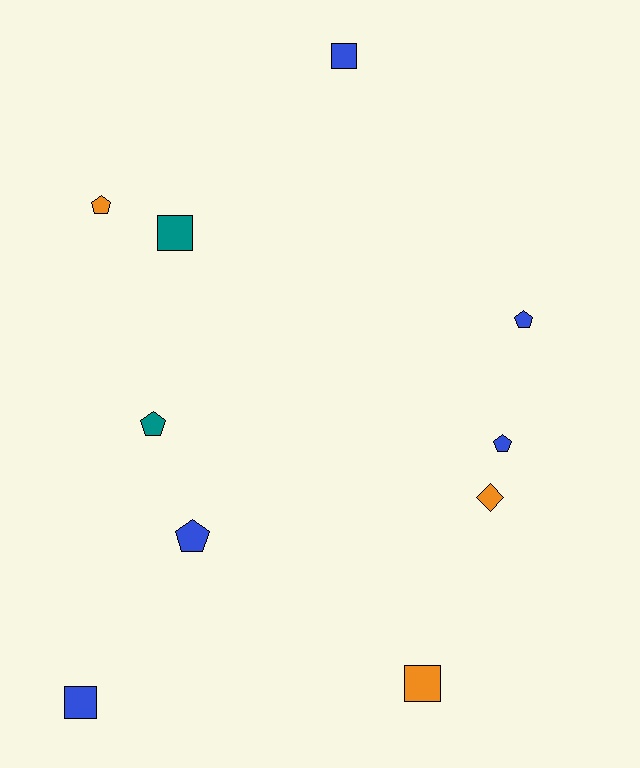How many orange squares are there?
There is 1 orange square.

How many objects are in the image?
There are 10 objects.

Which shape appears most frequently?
Pentagon, with 5 objects.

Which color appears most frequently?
Blue, with 5 objects.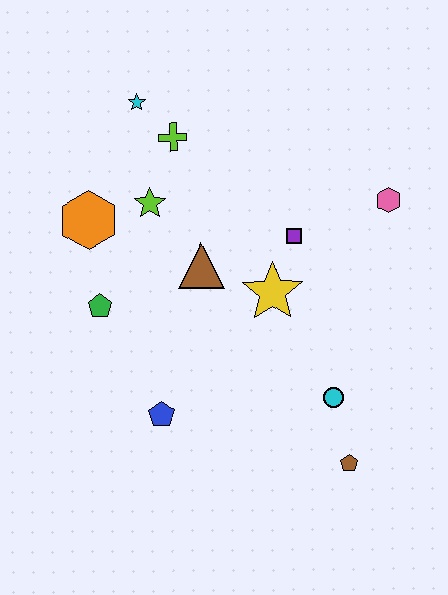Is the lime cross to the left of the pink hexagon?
Yes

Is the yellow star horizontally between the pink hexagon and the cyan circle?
No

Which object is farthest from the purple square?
The brown pentagon is farthest from the purple square.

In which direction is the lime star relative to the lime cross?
The lime star is below the lime cross.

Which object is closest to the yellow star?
The purple square is closest to the yellow star.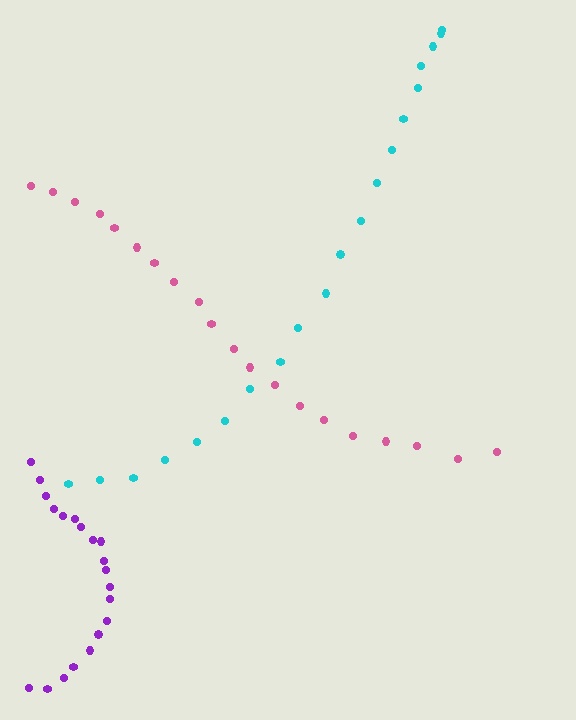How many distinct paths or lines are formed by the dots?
There are 3 distinct paths.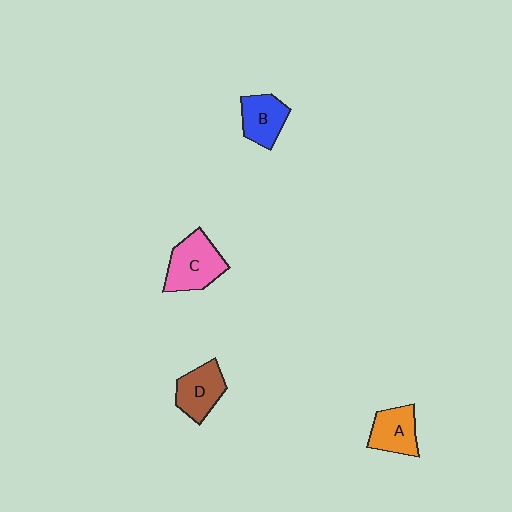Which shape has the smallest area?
Shape B (blue).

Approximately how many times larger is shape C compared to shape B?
Approximately 1.4 times.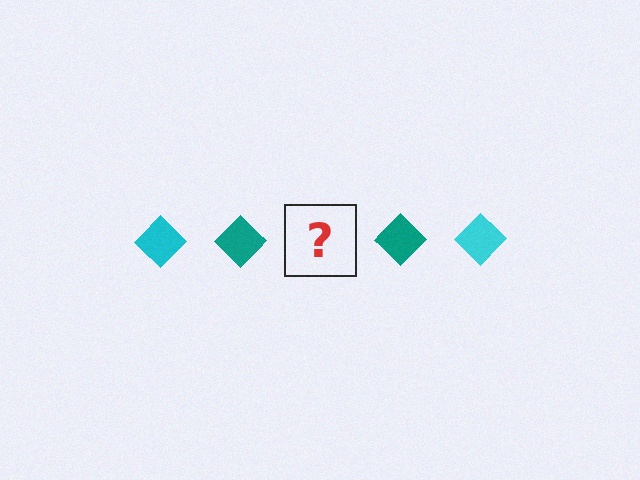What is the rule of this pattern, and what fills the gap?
The rule is that the pattern cycles through cyan, teal diamonds. The gap should be filled with a cyan diamond.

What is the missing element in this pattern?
The missing element is a cyan diamond.